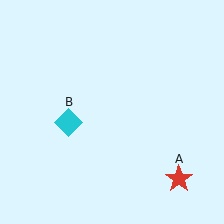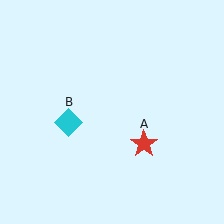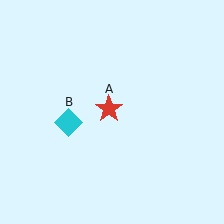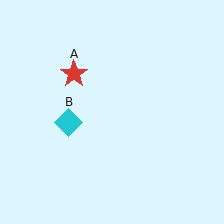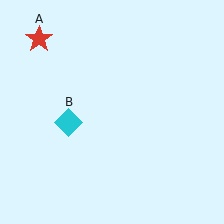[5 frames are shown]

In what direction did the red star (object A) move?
The red star (object A) moved up and to the left.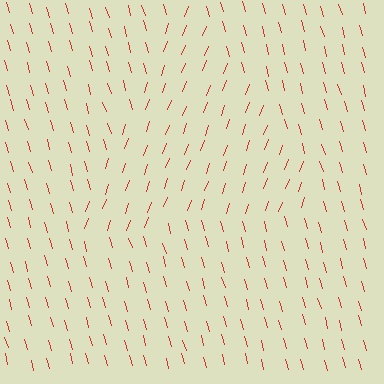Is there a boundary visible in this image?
Yes, there is a texture boundary formed by a change in line orientation.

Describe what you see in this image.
The image is filled with small red line segments. A triangle region in the image has lines oriented differently from the surrounding lines, creating a visible texture boundary.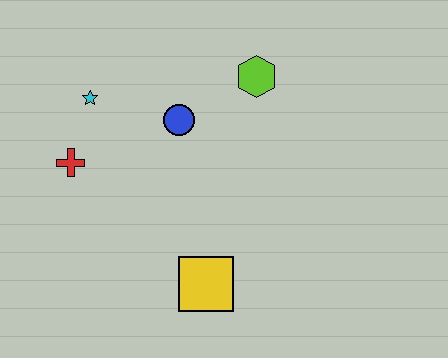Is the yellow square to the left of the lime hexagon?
Yes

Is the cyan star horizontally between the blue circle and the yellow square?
No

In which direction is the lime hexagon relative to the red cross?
The lime hexagon is to the right of the red cross.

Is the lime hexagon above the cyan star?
Yes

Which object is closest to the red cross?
The cyan star is closest to the red cross.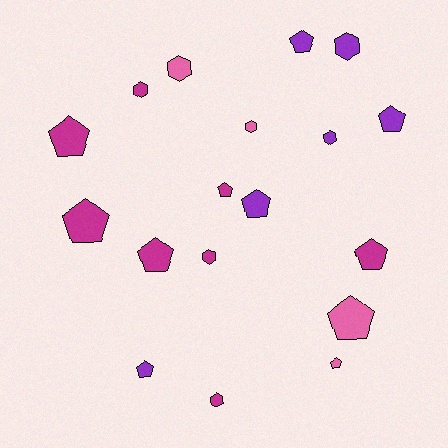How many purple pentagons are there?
There are 4 purple pentagons.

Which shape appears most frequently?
Pentagon, with 11 objects.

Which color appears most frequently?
Magenta, with 8 objects.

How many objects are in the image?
There are 18 objects.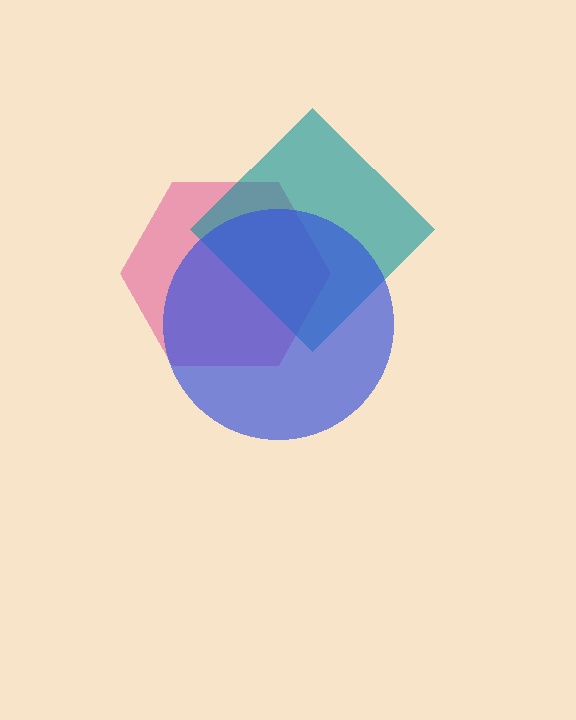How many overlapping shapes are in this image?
There are 3 overlapping shapes in the image.